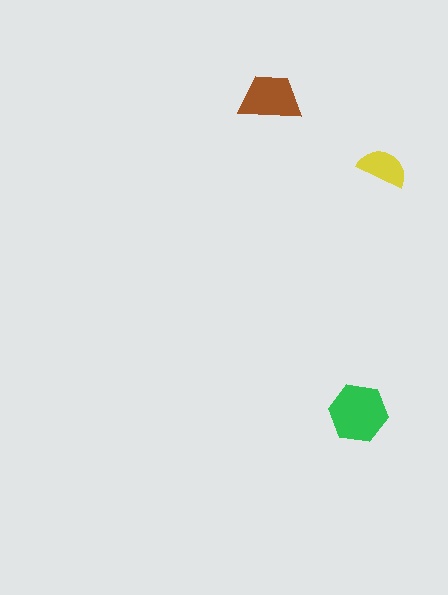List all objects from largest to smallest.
The green hexagon, the brown trapezoid, the yellow semicircle.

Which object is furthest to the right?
The yellow semicircle is rightmost.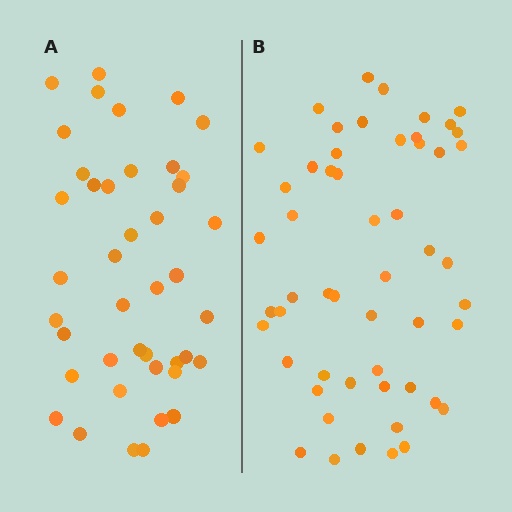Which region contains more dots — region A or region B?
Region B (the right region) has more dots.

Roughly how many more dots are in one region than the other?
Region B has roughly 12 or so more dots than region A.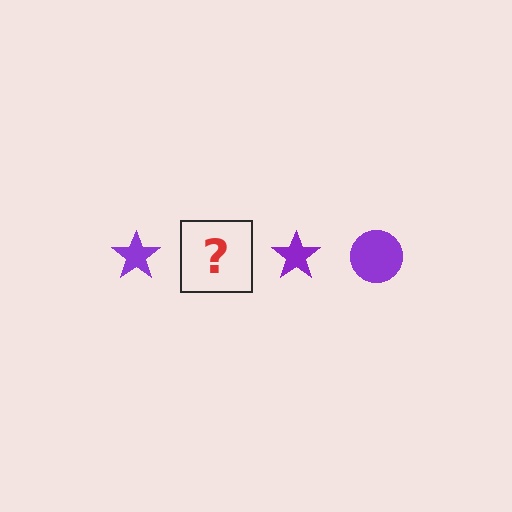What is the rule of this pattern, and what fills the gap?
The rule is that the pattern cycles through star, circle shapes in purple. The gap should be filled with a purple circle.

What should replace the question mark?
The question mark should be replaced with a purple circle.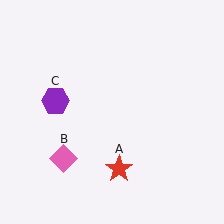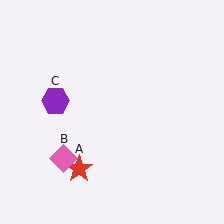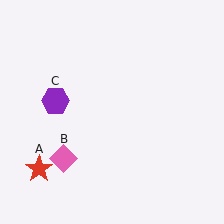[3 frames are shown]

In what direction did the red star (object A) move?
The red star (object A) moved left.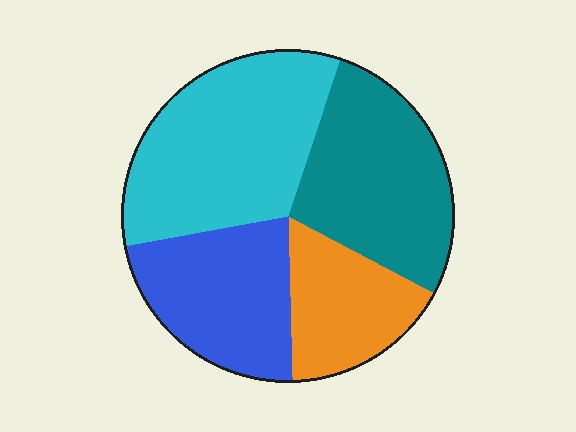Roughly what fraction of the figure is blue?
Blue covers roughly 20% of the figure.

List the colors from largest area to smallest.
From largest to smallest: cyan, teal, blue, orange.